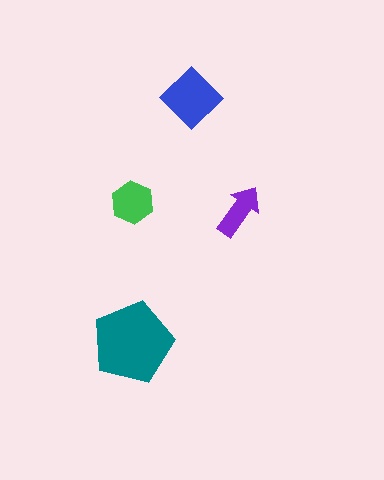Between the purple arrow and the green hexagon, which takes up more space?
The green hexagon.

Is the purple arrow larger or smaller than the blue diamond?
Smaller.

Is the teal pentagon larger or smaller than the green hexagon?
Larger.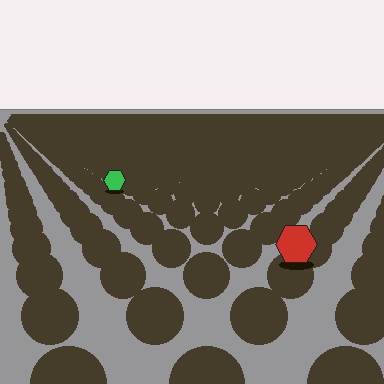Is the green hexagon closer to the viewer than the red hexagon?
No. The red hexagon is closer — you can tell from the texture gradient: the ground texture is coarser near it.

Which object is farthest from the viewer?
The green hexagon is farthest from the viewer. It appears smaller and the ground texture around it is denser.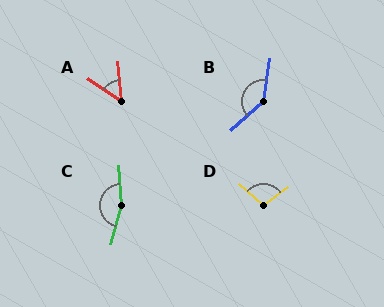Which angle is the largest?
C, at approximately 162 degrees.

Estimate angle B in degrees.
Approximately 141 degrees.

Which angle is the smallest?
A, at approximately 51 degrees.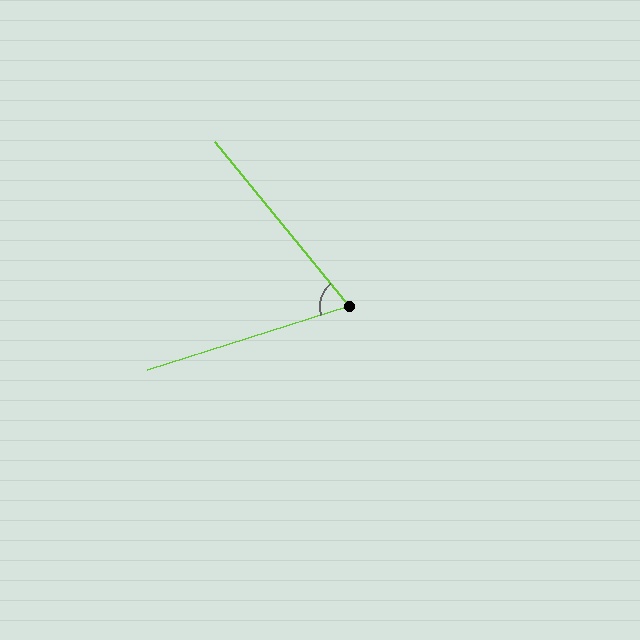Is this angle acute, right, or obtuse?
It is acute.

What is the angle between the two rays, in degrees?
Approximately 68 degrees.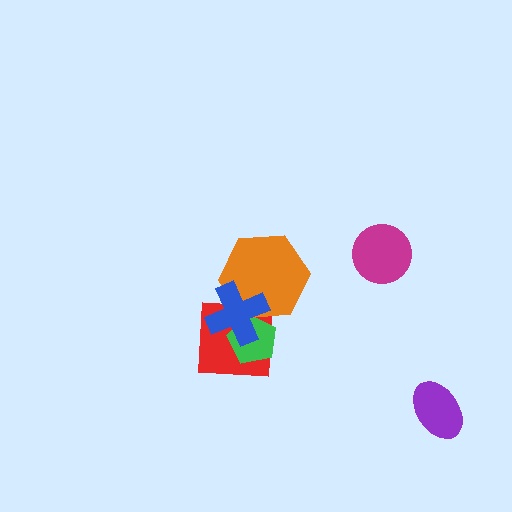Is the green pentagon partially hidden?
Yes, it is partially covered by another shape.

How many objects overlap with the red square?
3 objects overlap with the red square.